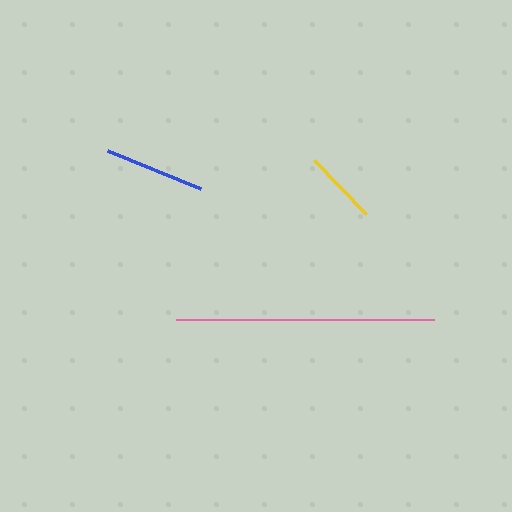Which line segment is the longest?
The pink line is the longest at approximately 258 pixels.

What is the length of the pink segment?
The pink segment is approximately 258 pixels long.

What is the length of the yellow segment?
The yellow segment is approximately 76 pixels long.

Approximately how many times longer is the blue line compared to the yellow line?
The blue line is approximately 1.3 times the length of the yellow line.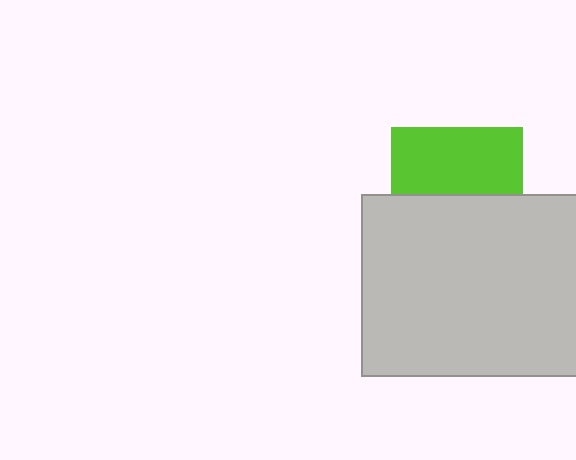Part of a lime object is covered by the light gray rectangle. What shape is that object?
It is a square.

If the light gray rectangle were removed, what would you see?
You would see the complete lime square.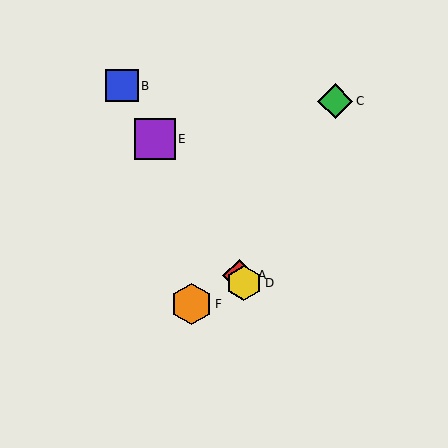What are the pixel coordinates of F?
Object F is at (192, 304).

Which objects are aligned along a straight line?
Objects A, B, D, E are aligned along a straight line.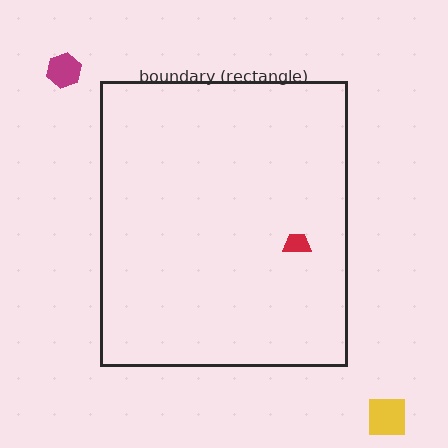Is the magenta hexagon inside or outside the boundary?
Outside.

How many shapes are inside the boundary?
1 inside, 2 outside.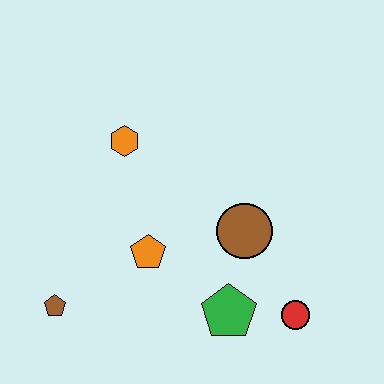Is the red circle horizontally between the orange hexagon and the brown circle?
No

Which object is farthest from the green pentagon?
The orange hexagon is farthest from the green pentagon.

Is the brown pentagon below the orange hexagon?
Yes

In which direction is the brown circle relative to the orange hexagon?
The brown circle is to the right of the orange hexagon.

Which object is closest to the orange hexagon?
The orange pentagon is closest to the orange hexagon.